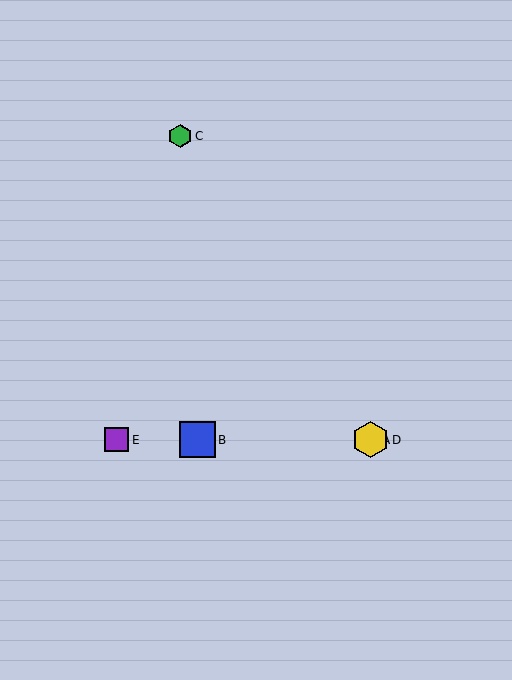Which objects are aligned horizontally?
Objects A, B, D, E are aligned horizontally.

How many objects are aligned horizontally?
4 objects (A, B, D, E) are aligned horizontally.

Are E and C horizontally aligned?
No, E is at y≈440 and C is at y≈136.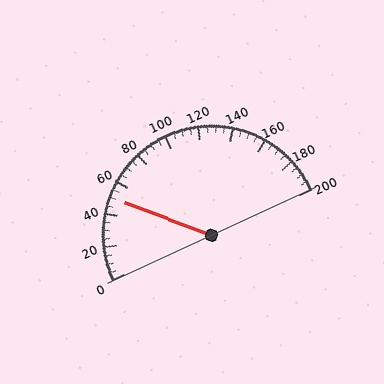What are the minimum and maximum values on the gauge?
The gauge ranges from 0 to 200.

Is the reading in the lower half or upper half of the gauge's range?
The reading is in the lower half of the range (0 to 200).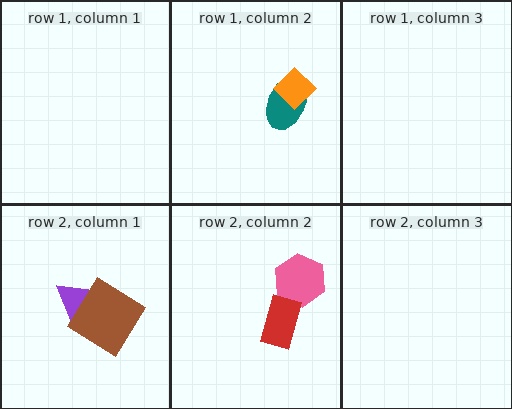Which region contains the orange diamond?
The row 1, column 2 region.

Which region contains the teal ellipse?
The row 1, column 2 region.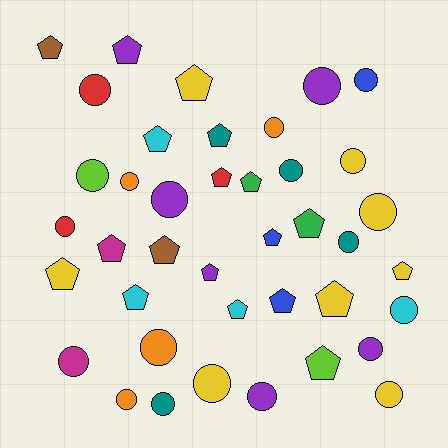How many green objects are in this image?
There are 2 green objects.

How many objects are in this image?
There are 40 objects.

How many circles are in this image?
There are 21 circles.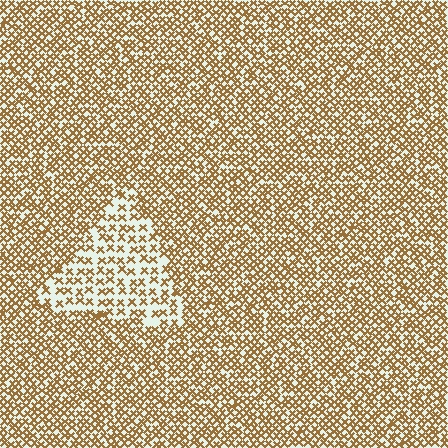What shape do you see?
I see a triangle.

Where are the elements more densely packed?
The elements are more densely packed outside the triangle boundary.